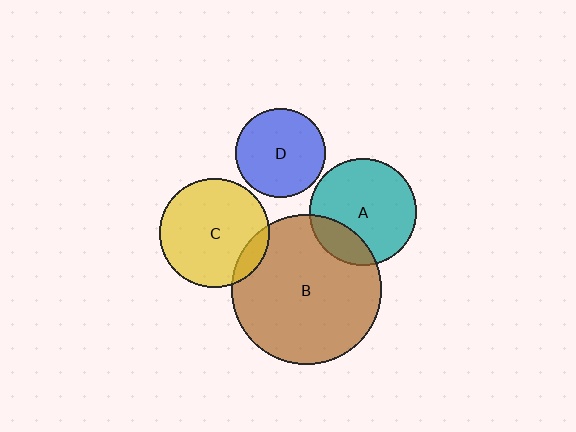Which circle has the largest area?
Circle B (brown).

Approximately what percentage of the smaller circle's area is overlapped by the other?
Approximately 10%.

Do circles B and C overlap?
Yes.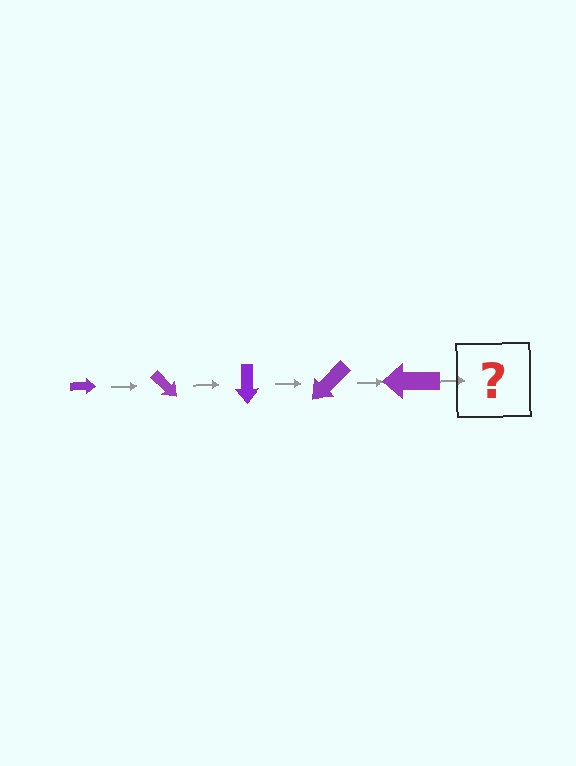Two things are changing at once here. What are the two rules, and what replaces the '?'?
The two rules are that the arrow grows larger each step and it rotates 45 degrees each step. The '?' should be an arrow, larger than the previous one and rotated 225 degrees from the start.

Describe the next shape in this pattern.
It should be an arrow, larger than the previous one and rotated 225 degrees from the start.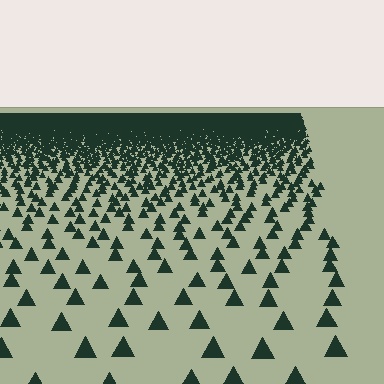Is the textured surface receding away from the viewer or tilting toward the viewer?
The surface is receding away from the viewer. Texture elements get smaller and denser toward the top.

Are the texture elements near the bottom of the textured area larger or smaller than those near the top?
Larger. Near the bottom, elements are closer to the viewer and appear at a bigger on-screen size.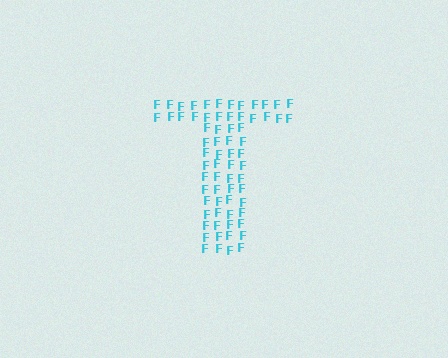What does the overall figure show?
The overall figure shows the letter T.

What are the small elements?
The small elements are letter F's.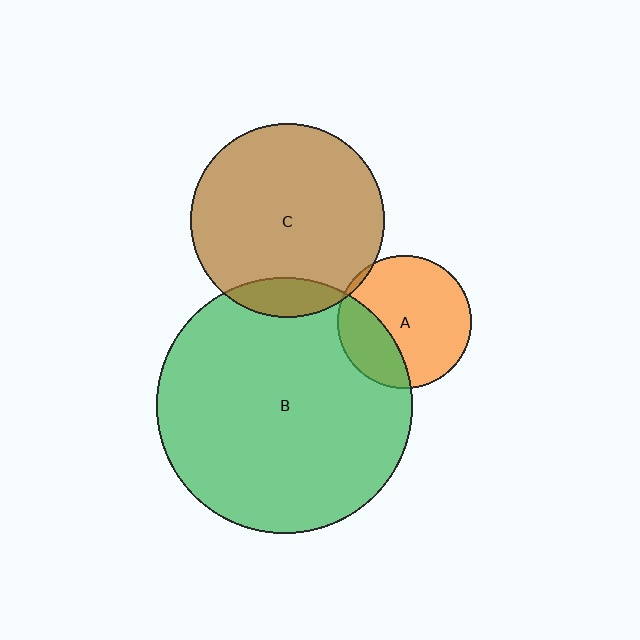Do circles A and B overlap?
Yes.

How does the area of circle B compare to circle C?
Approximately 1.7 times.